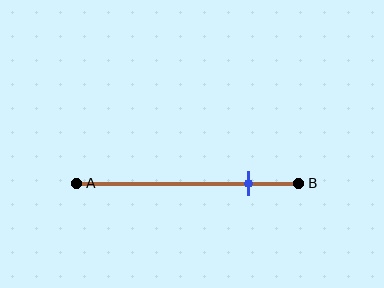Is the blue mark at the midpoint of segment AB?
No, the mark is at about 75% from A, not at the 50% midpoint.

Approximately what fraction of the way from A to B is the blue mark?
The blue mark is approximately 75% of the way from A to B.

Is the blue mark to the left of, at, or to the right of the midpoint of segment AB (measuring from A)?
The blue mark is to the right of the midpoint of segment AB.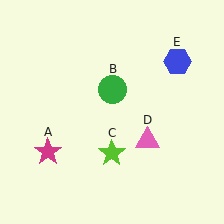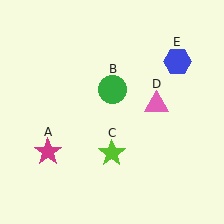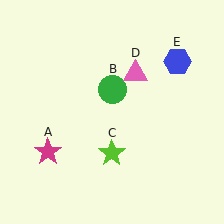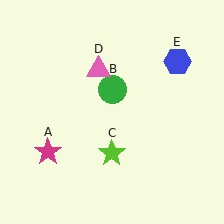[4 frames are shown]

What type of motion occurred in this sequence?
The pink triangle (object D) rotated counterclockwise around the center of the scene.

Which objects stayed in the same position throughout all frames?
Magenta star (object A) and green circle (object B) and lime star (object C) and blue hexagon (object E) remained stationary.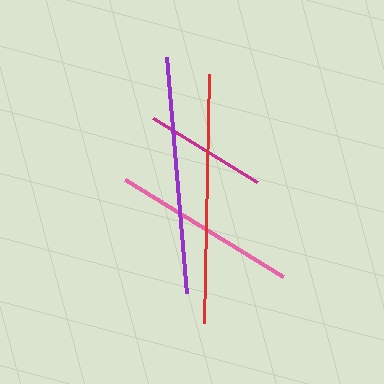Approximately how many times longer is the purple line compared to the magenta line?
The purple line is approximately 1.9 times the length of the magenta line.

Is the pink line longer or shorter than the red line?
The red line is longer than the pink line.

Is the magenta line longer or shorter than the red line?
The red line is longer than the magenta line.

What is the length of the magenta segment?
The magenta segment is approximately 122 pixels long.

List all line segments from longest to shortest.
From longest to shortest: red, purple, pink, magenta.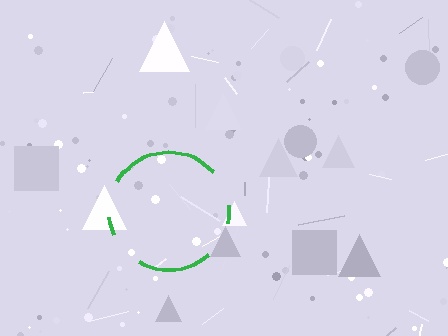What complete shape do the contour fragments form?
The contour fragments form a circle.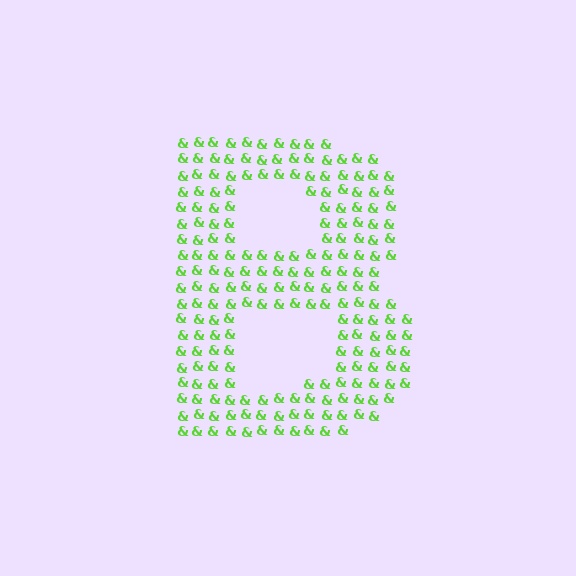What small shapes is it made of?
It is made of small ampersands.